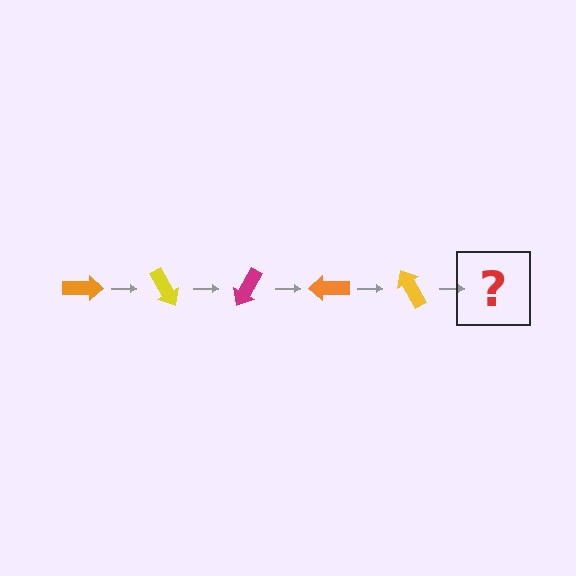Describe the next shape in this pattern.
It should be a magenta arrow, rotated 300 degrees from the start.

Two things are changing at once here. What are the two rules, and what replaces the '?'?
The two rules are that it rotates 60 degrees each step and the color cycles through orange, yellow, and magenta. The '?' should be a magenta arrow, rotated 300 degrees from the start.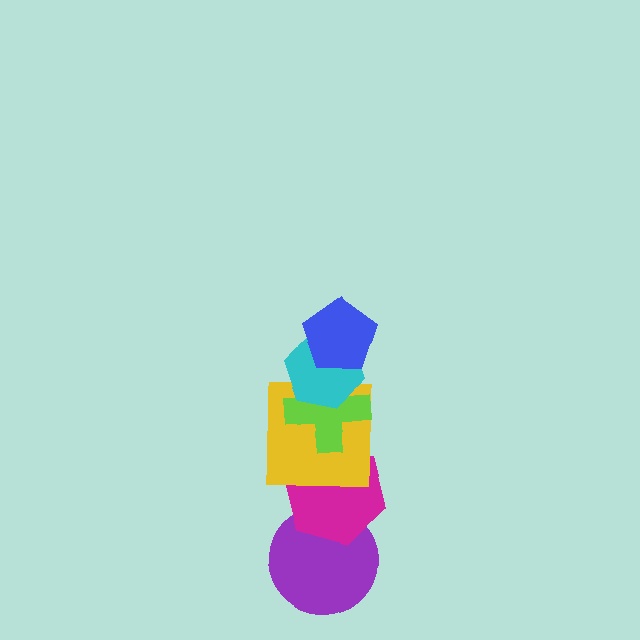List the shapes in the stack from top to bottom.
From top to bottom: the blue pentagon, the cyan hexagon, the lime cross, the yellow square, the magenta hexagon, the purple circle.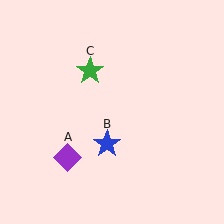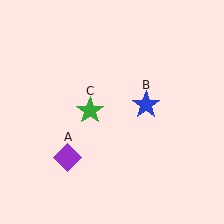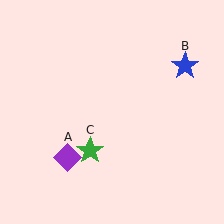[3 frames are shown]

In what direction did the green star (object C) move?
The green star (object C) moved down.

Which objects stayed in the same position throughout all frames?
Purple diamond (object A) remained stationary.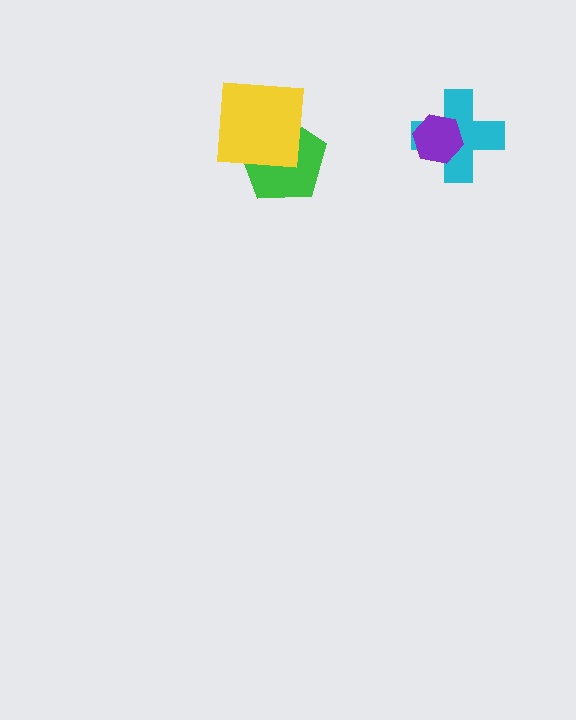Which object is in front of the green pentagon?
The yellow square is in front of the green pentagon.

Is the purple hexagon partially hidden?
No, no other shape covers it.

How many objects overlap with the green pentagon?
1 object overlaps with the green pentagon.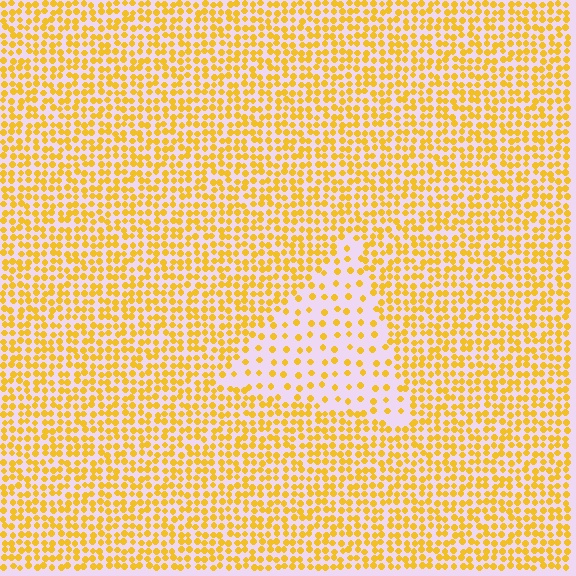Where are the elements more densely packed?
The elements are more densely packed outside the triangle boundary.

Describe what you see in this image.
The image contains small yellow elements arranged at two different densities. A triangle-shaped region is visible where the elements are less densely packed than the surrounding area.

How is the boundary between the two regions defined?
The boundary is defined by a change in element density (approximately 2.5x ratio). All elements are the same color, size, and shape.